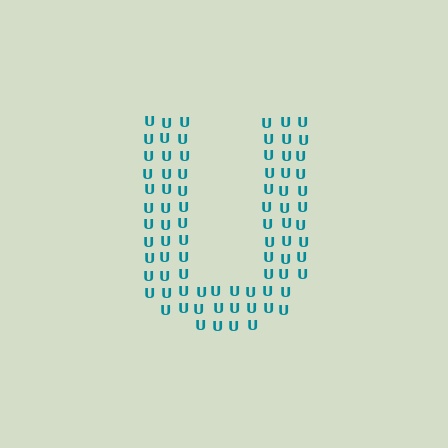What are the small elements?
The small elements are letter U's.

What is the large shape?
The large shape is the letter U.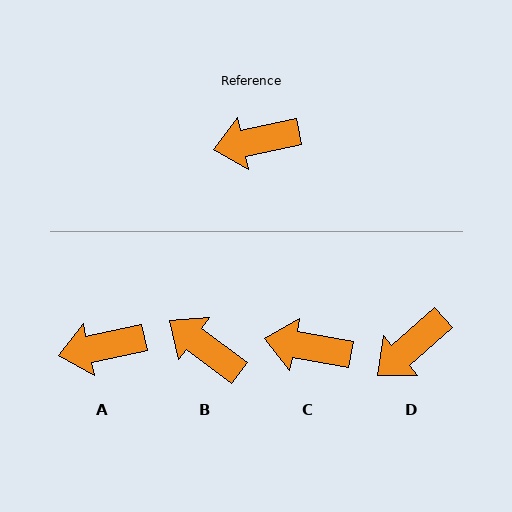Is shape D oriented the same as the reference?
No, it is off by about 29 degrees.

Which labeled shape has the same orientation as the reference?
A.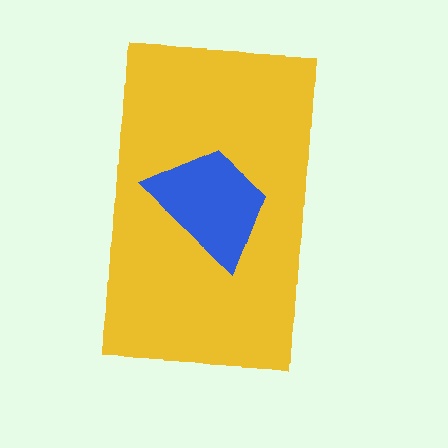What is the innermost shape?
The blue trapezoid.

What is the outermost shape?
The yellow rectangle.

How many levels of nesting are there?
2.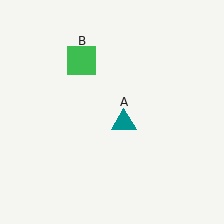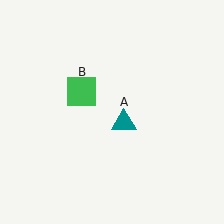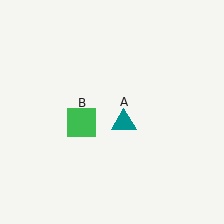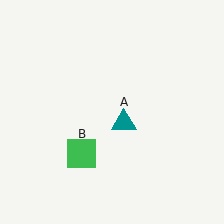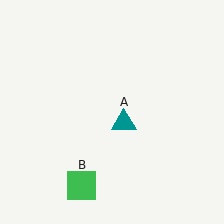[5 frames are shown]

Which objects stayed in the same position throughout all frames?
Teal triangle (object A) remained stationary.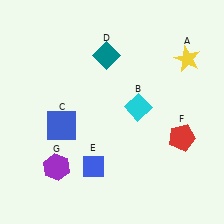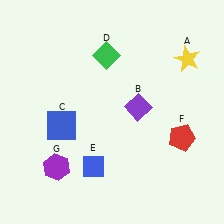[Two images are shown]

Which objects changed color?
B changed from cyan to purple. D changed from teal to green.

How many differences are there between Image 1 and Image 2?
There are 2 differences between the two images.